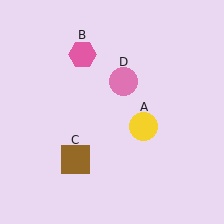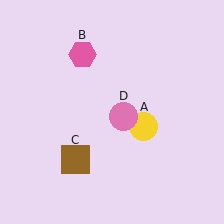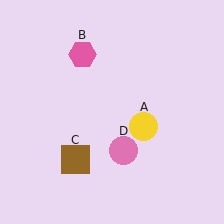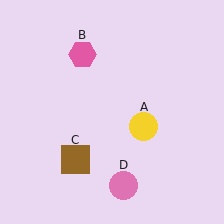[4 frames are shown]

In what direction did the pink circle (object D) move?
The pink circle (object D) moved down.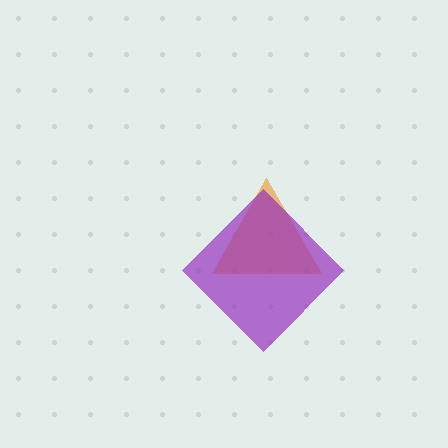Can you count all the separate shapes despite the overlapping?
Yes, there are 2 separate shapes.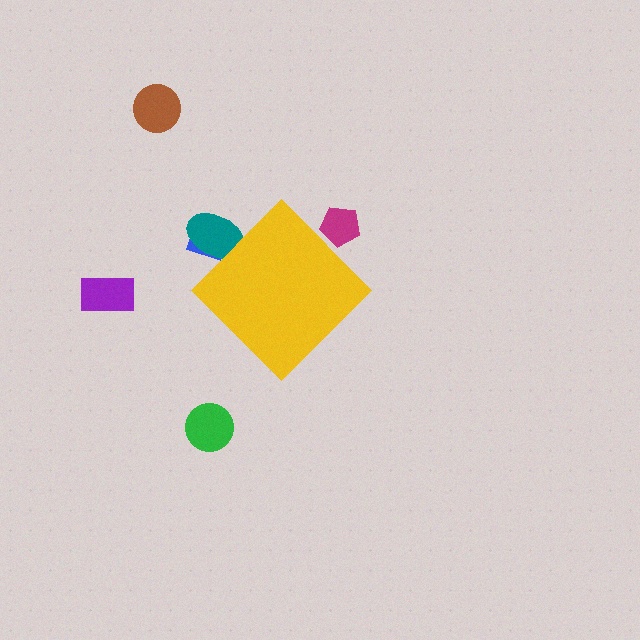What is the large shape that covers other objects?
A yellow diamond.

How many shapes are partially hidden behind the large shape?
3 shapes are partially hidden.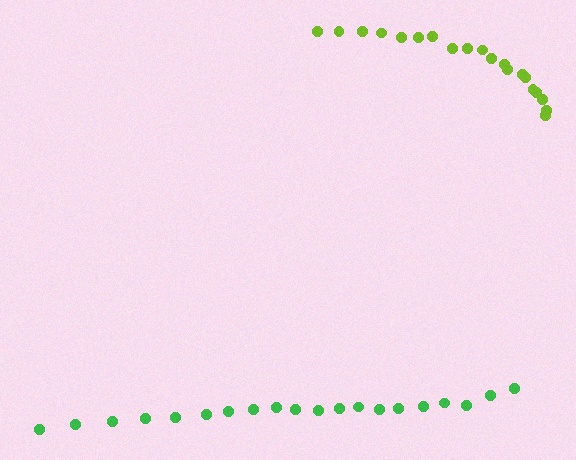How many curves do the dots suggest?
There are 2 distinct paths.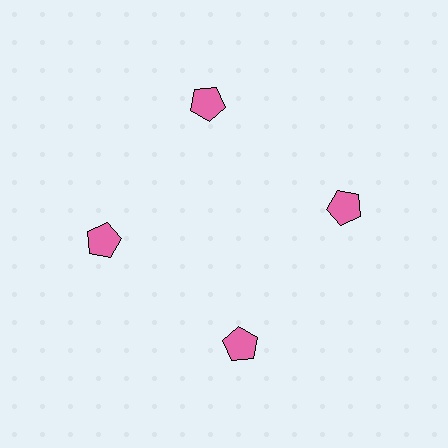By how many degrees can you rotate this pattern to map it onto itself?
The pattern maps onto itself every 90 degrees of rotation.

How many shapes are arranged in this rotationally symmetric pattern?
There are 4 shapes, arranged in 4 groups of 1.